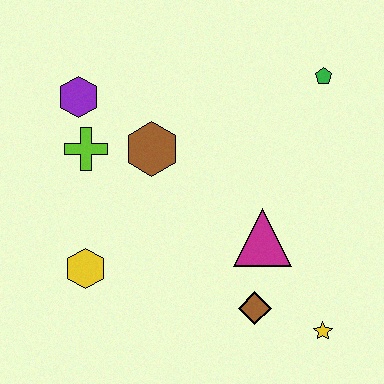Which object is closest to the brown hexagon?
The lime cross is closest to the brown hexagon.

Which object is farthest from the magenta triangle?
The purple hexagon is farthest from the magenta triangle.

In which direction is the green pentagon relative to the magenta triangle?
The green pentagon is above the magenta triangle.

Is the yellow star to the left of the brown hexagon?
No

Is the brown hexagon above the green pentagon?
No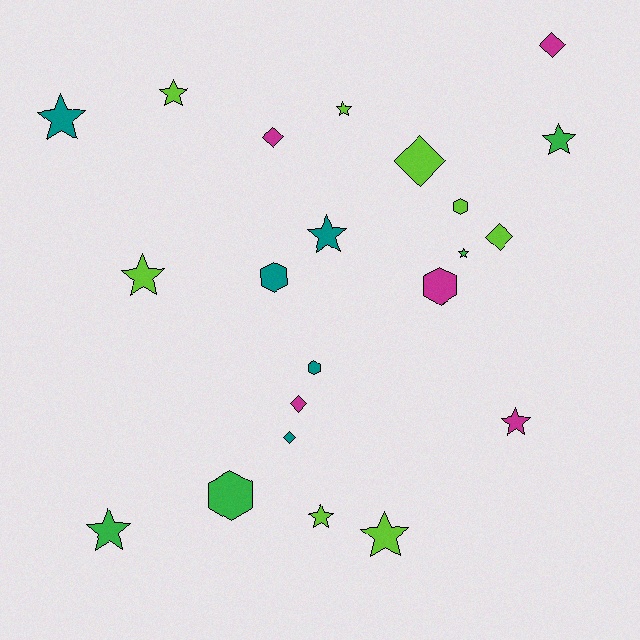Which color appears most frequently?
Lime, with 8 objects.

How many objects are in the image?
There are 22 objects.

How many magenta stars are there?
There is 1 magenta star.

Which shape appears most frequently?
Star, with 11 objects.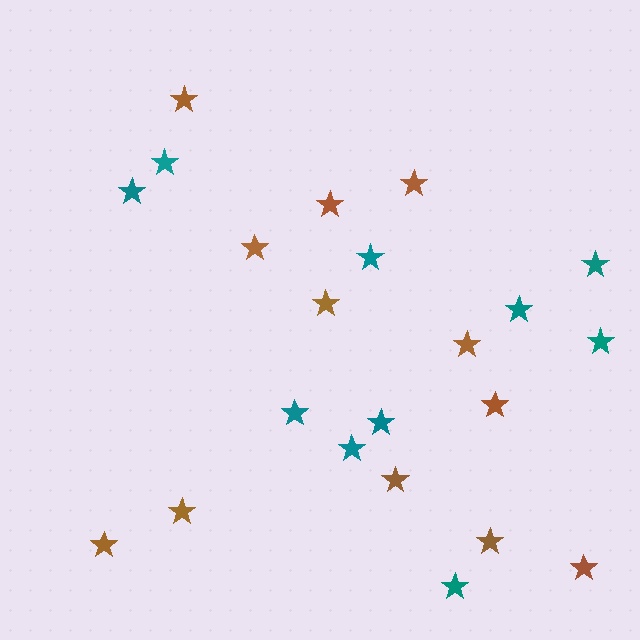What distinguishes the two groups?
There are 2 groups: one group of teal stars (10) and one group of brown stars (12).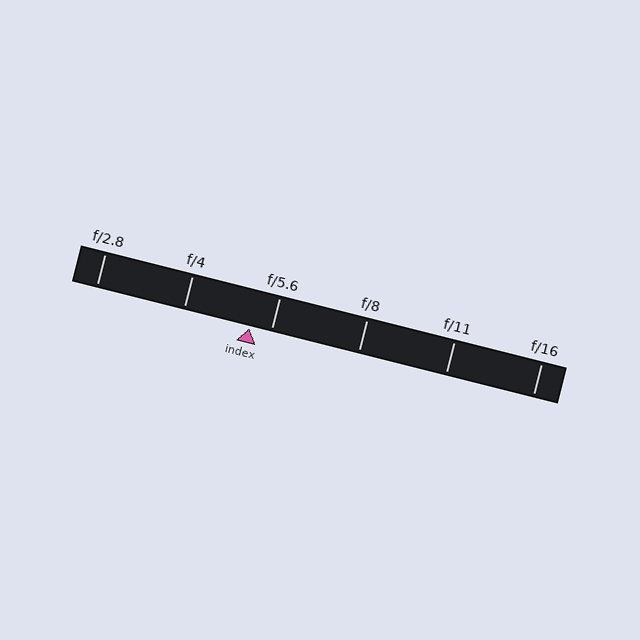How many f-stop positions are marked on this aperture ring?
There are 6 f-stop positions marked.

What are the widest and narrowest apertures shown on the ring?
The widest aperture shown is f/2.8 and the narrowest is f/16.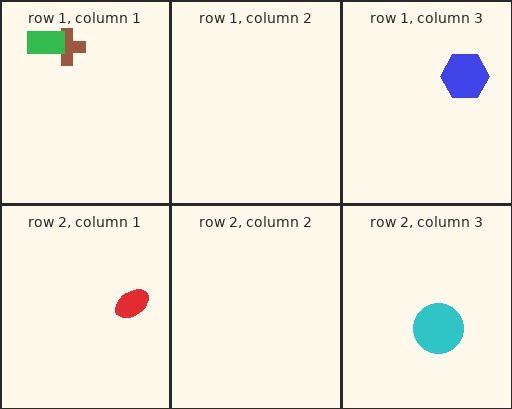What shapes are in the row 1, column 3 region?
The blue hexagon.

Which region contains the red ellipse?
The row 2, column 1 region.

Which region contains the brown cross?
The row 1, column 1 region.